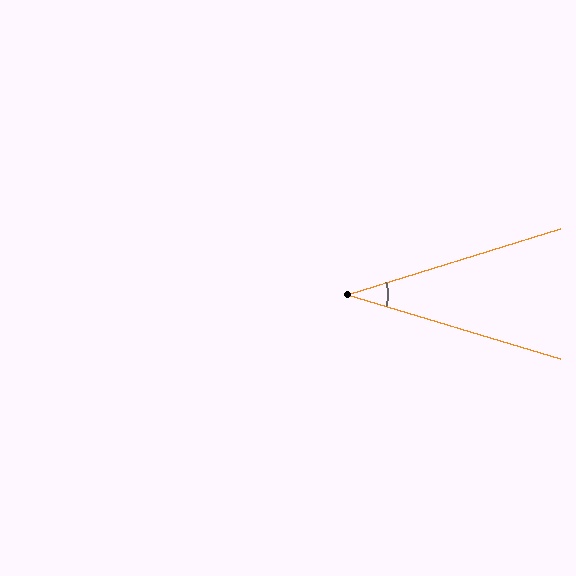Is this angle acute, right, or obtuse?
It is acute.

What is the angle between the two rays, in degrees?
Approximately 34 degrees.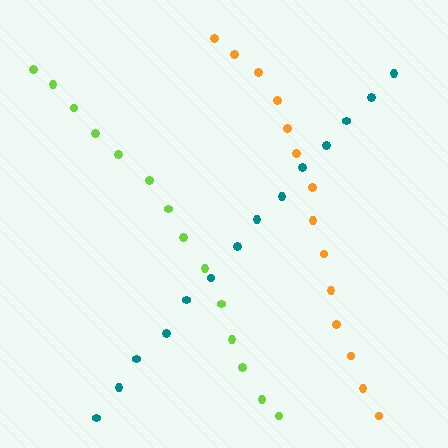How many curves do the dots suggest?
There are 3 distinct paths.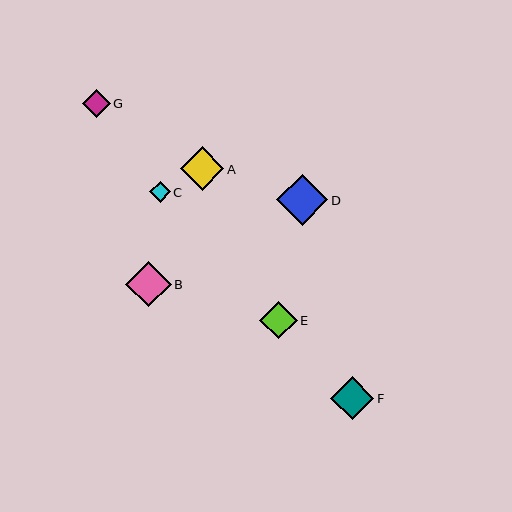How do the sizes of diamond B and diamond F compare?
Diamond B and diamond F are approximately the same size.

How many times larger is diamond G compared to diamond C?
Diamond G is approximately 1.3 times the size of diamond C.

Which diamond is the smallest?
Diamond C is the smallest with a size of approximately 21 pixels.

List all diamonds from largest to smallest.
From largest to smallest: D, B, A, F, E, G, C.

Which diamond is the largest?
Diamond D is the largest with a size of approximately 51 pixels.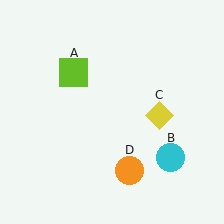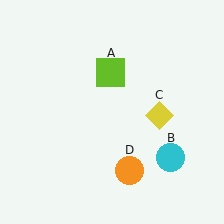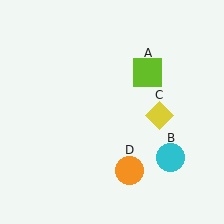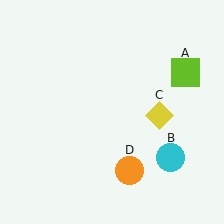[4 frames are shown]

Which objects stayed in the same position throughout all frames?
Cyan circle (object B) and yellow diamond (object C) and orange circle (object D) remained stationary.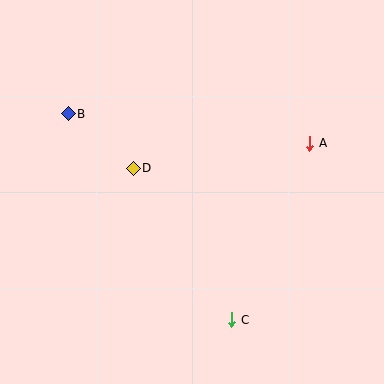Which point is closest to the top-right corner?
Point A is closest to the top-right corner.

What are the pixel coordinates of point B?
Point B is at (68, 114).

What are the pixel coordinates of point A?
Point A is at (310, 143).